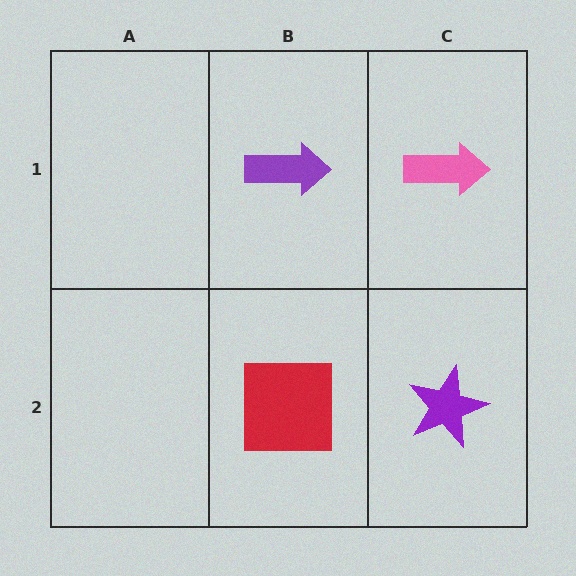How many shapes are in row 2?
2 shapes.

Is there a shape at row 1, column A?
No, that cell is empty.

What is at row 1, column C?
A pink arrow.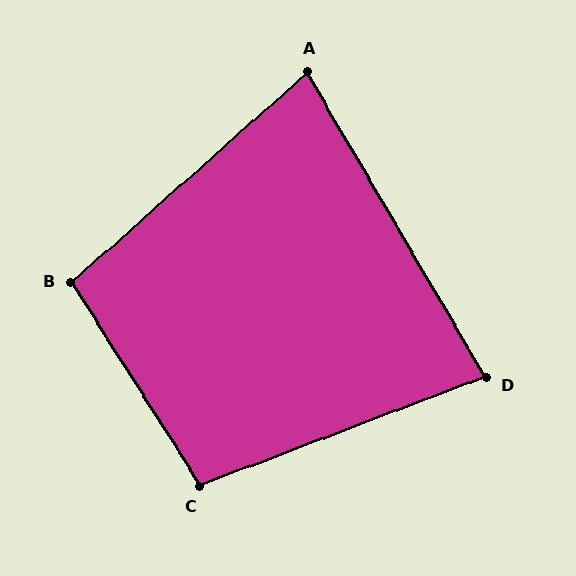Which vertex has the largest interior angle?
C, at approximately 101 degrees.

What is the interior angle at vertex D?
Approximately 81 degrees (acute).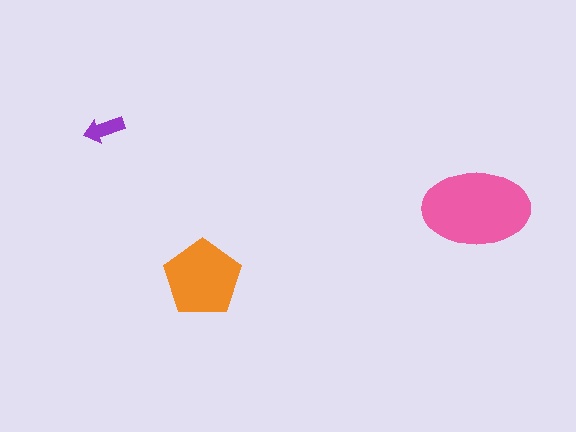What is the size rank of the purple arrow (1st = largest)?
3rd.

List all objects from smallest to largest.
The purple arrow, the orange pentagon, the pink ellipse.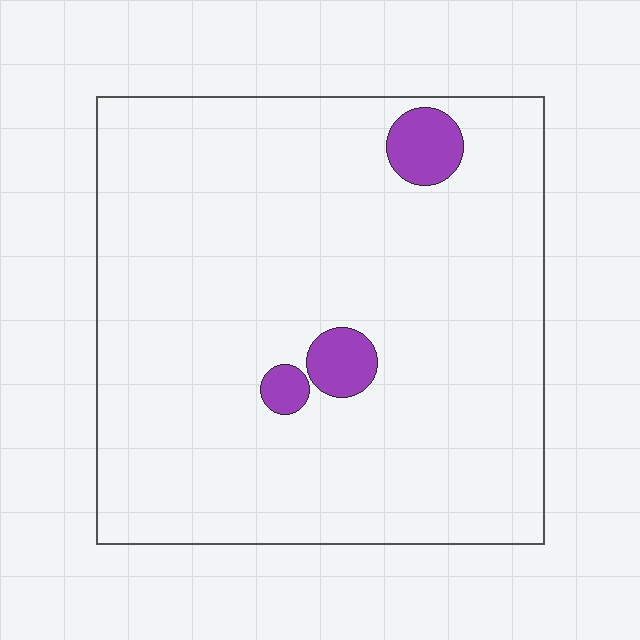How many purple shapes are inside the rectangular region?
3.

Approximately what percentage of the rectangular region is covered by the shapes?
Approximately 5%.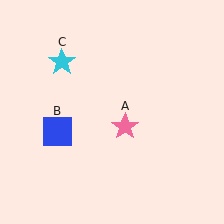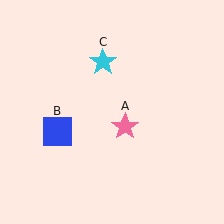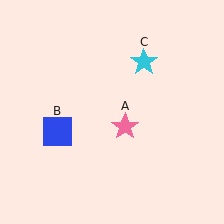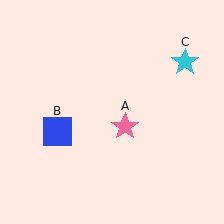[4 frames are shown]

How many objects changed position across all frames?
1 object changed position: cyan star (object C).